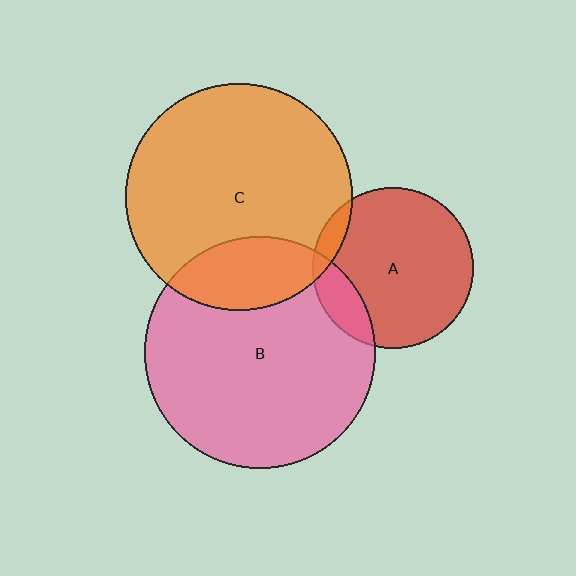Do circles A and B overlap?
Yes.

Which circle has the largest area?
Circle B (pink).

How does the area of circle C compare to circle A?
Approximately 2.0 times.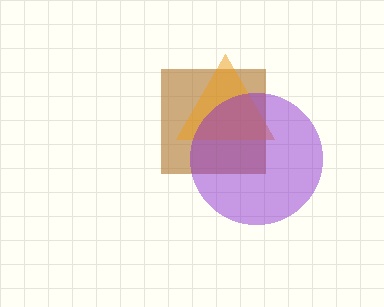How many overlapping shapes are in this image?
There are 3 overlapping shapes in the image.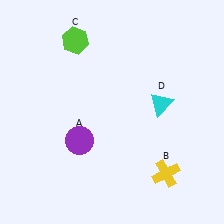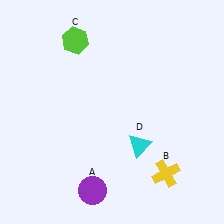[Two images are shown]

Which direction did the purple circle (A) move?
The purple circle (A) moved down.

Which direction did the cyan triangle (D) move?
The cyan triangle (D) moved down.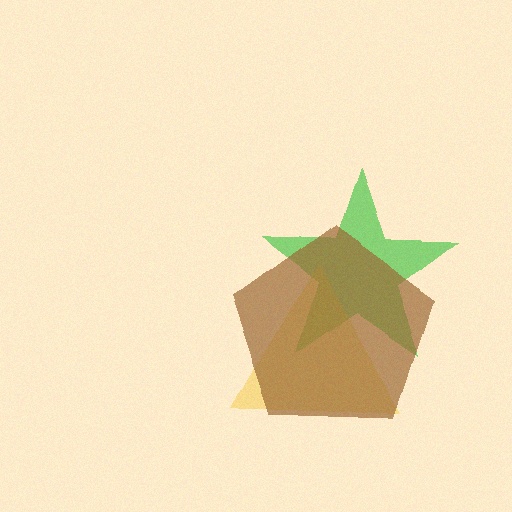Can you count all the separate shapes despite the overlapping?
Yes, there are 3 separate shapes.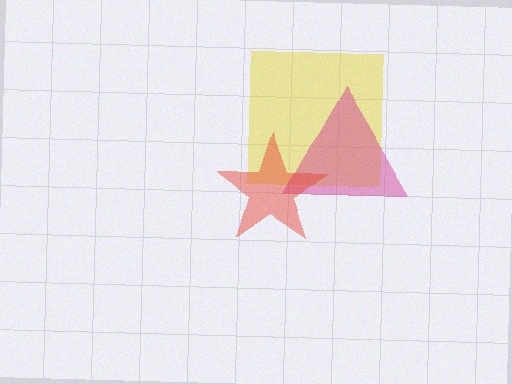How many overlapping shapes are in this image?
There are 3 overlapping shapes in the image.